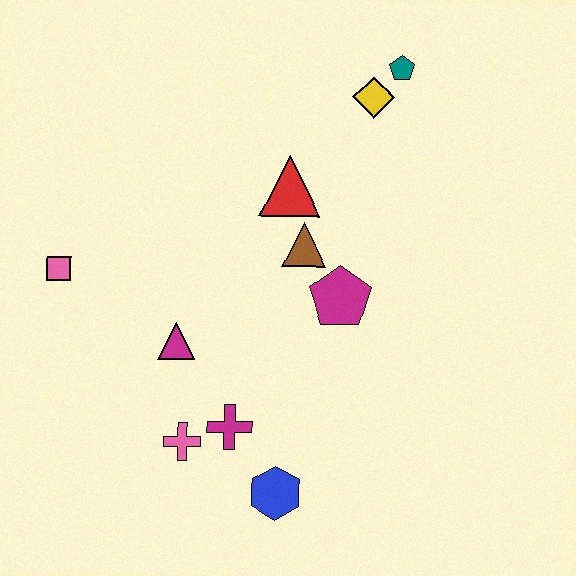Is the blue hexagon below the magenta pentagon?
Yes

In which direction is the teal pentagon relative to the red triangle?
The teal pentagon is above the red triangle.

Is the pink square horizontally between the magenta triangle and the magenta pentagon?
No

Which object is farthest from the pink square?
The teal pentagon is farthest from the pink square.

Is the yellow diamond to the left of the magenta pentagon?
No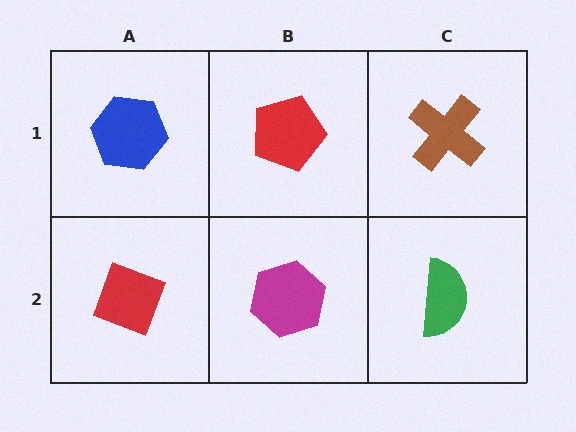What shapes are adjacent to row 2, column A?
A blue hexagon (row 1, column A), a magenta hexagon (row 2, column B).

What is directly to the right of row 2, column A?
A magenta hexagon.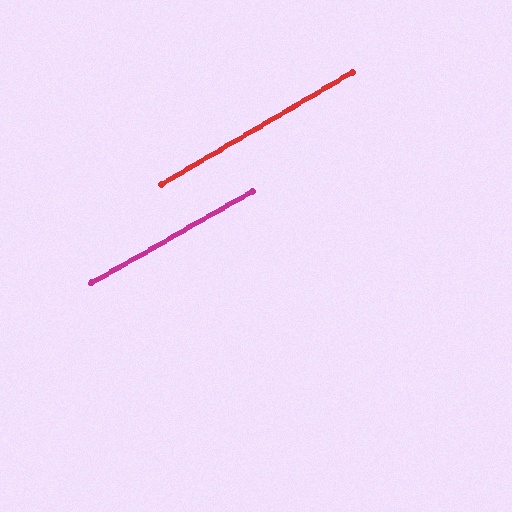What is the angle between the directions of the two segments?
Approximately 1 degree.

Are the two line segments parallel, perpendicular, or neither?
Parallel — their directions differ by only 0.7°.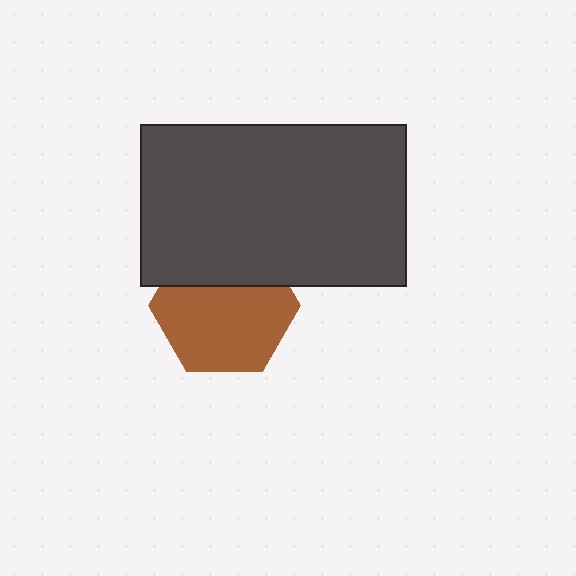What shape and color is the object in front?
The object in front is a dark gray rectangle.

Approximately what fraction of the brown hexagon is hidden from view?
Roughly 33% of the brown hexagon is hidden behind the dark gray rectangle.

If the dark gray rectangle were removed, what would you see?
You would see the complete brown hexagon.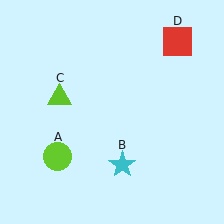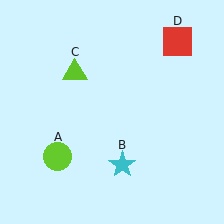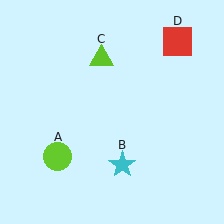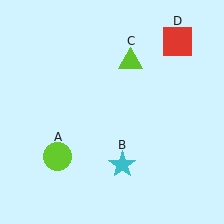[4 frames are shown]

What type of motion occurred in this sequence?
The lime triangle (object C) rotated clockwise around the center of the scene.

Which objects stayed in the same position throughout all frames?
Lime circle (object A) and cyan star (object B) and red square (object D) remained stationary.